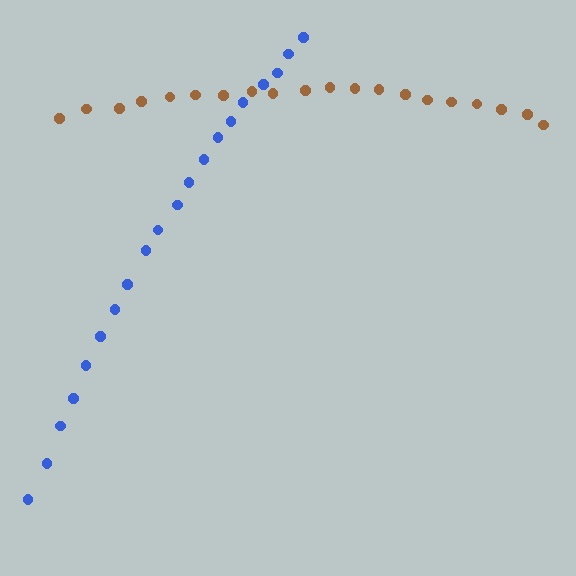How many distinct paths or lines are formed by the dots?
There are 2 distinct paths.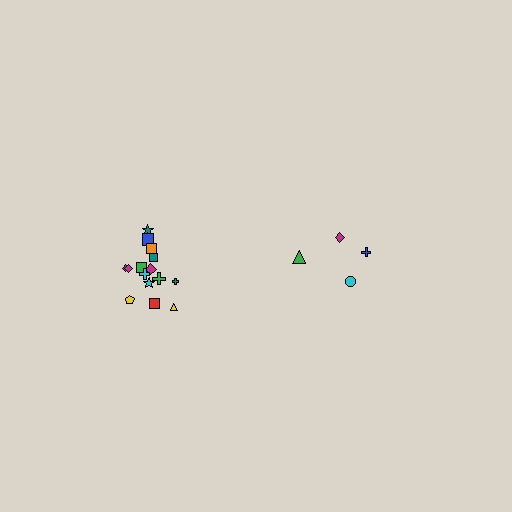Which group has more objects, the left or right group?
The left group.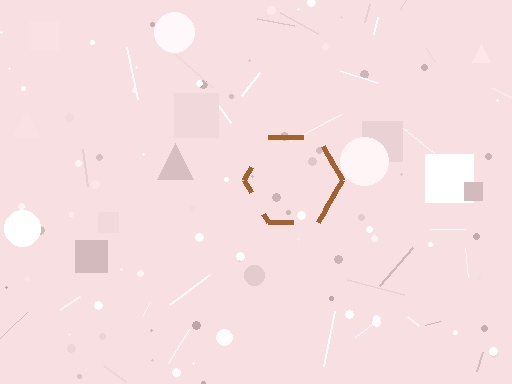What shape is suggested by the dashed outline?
The dashed outline suggests a hexagon.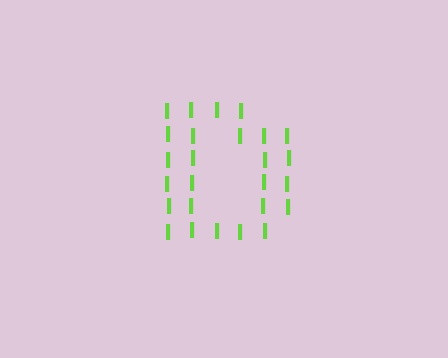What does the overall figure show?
The overall figure shows the letter D.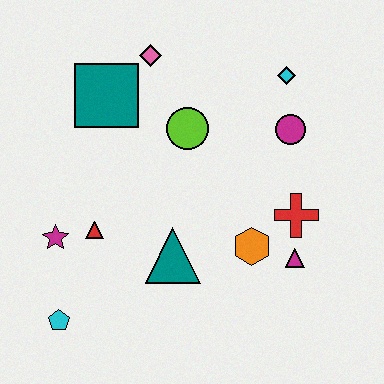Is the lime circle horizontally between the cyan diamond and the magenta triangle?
No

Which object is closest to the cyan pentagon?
The magenta star is closest to the cyan pentagon.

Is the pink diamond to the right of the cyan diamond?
No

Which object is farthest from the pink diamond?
The cyan pentagon is farthest from the pink diamond.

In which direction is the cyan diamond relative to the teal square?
The cyan diamond is to the right of the teal square.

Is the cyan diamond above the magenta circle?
Yes